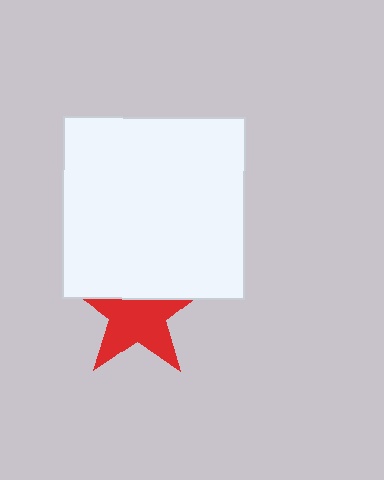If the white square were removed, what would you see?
You would see the complete red star.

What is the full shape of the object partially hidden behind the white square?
The partially hidden object is a red star.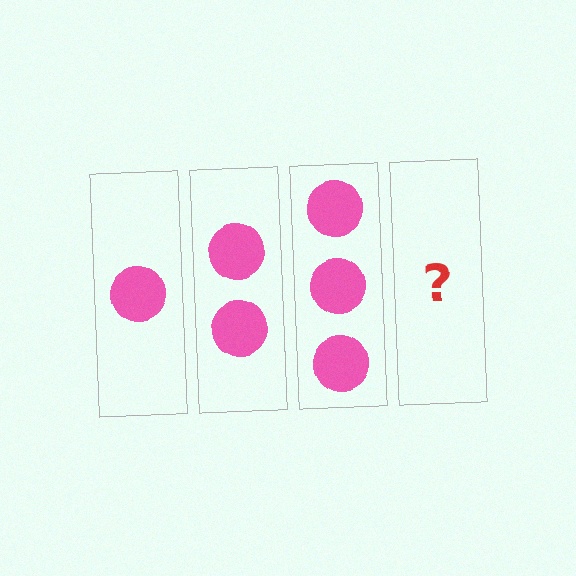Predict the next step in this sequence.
The next step is 4 circles.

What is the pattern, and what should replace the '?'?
The pattern is that each step adds one more circle. The '?' should be 4 circles.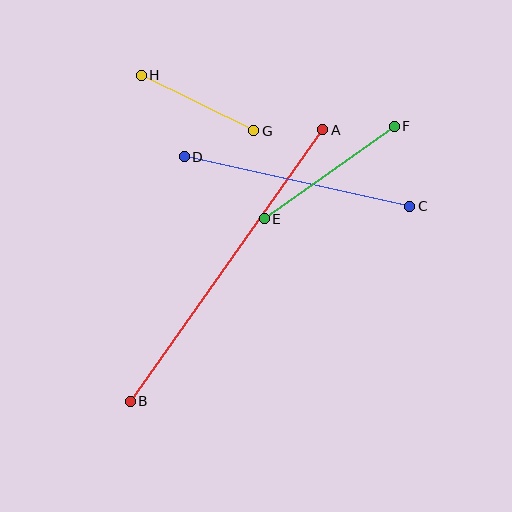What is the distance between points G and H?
The distance is approximately 126 pixels.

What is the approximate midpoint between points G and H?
The midpoint is at approximately (198, 103) pixels.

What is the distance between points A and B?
The distance is approximately 333 pixels.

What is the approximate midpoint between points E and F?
The midpoint is at approximately (329, 173) pixels.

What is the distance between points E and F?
The distance is approximately 159 pixels.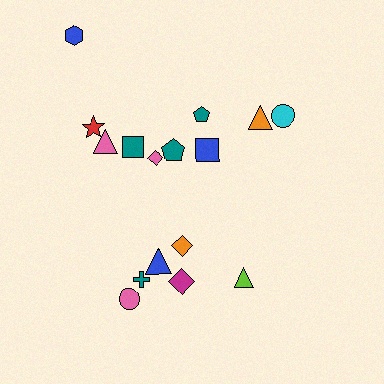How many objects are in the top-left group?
There are 6 objects.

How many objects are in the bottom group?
There are 6 objects.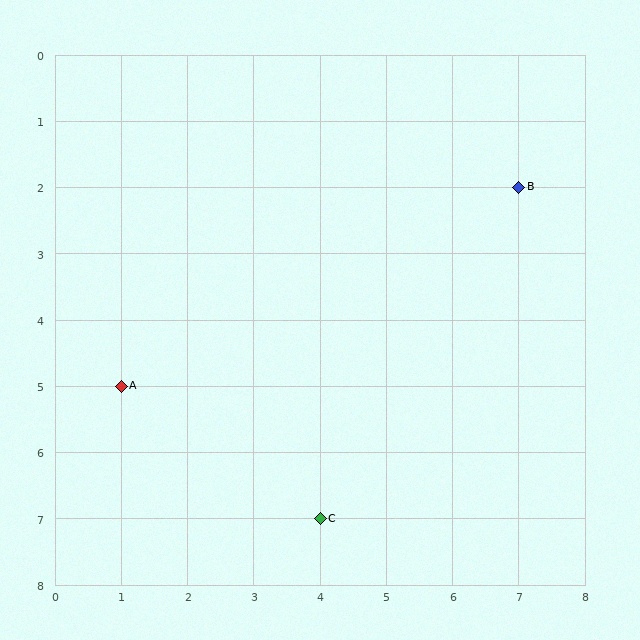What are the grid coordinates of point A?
Point A is at grid coordinates (1, 5).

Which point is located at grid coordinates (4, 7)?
Point C is at (4, 7).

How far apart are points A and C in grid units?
Points A and C are 3 columns and 2 rows apart (about 3.6 grid units diagonally).